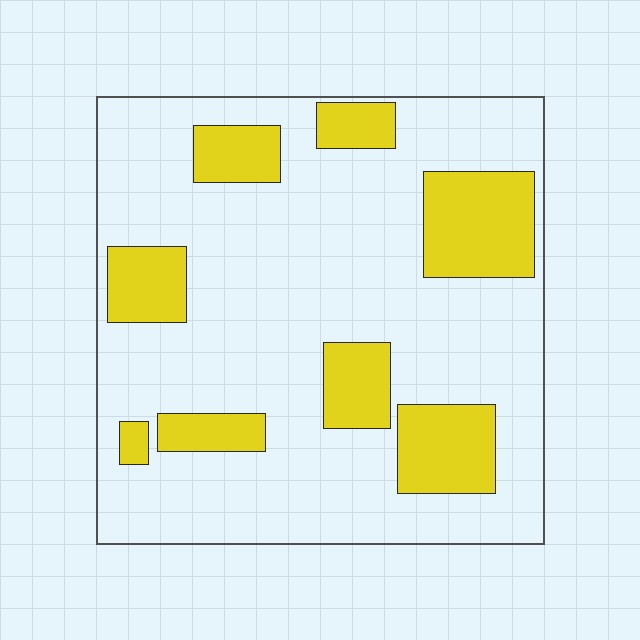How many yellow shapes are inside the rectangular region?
8.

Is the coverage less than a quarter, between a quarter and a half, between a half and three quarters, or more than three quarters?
Less than a quarter.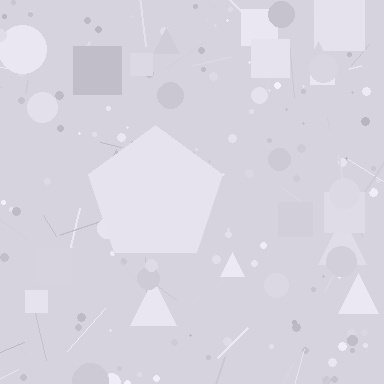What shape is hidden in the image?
A pentagon is hidden in the image.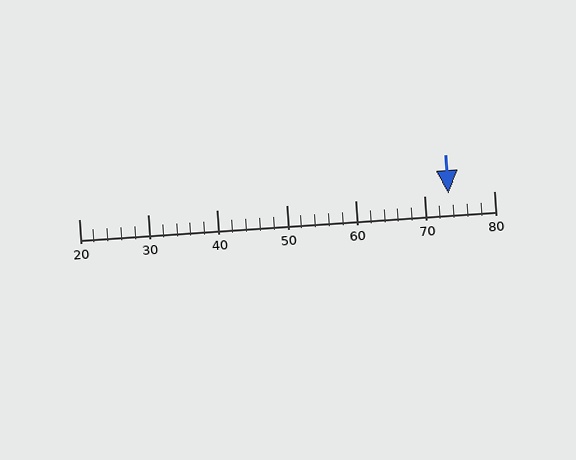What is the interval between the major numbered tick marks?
The major tick marks are spaced 10 units apart.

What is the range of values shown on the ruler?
The ruler shows values from 20 to 80.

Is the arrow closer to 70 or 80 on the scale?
The arrow is closer to 70.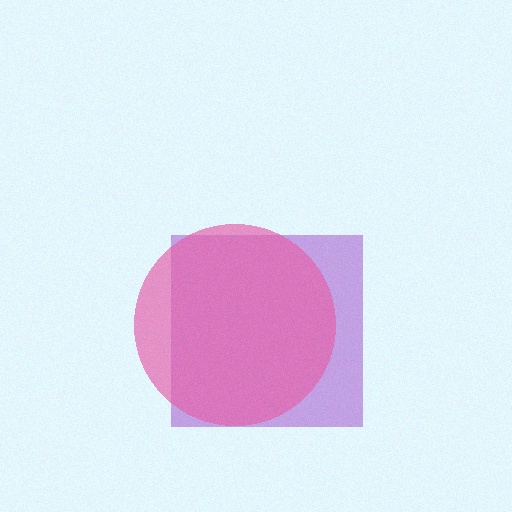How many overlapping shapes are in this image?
There are 2 overlapping shapes in the image.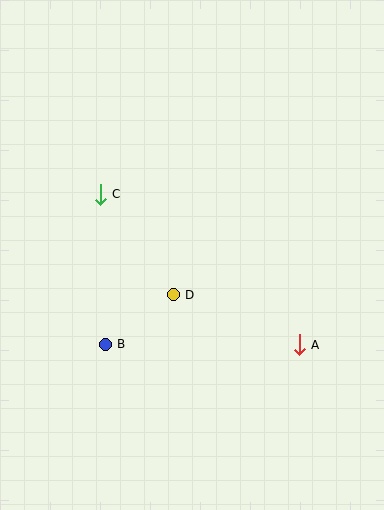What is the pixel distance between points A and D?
The distance between A and D is 135 pixels.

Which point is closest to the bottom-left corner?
Point B is closest to the bottom-left corner.